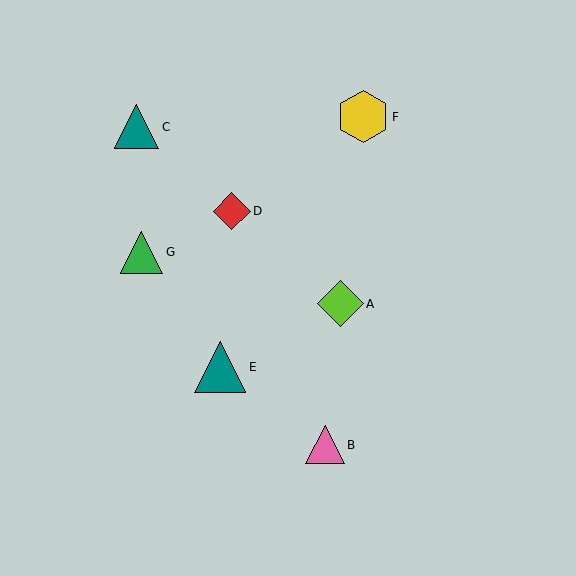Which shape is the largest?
The yellow hexagon (labeled F) is the largest.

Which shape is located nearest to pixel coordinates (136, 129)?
The teal triangle (labeled C) at (137, 127) is nearest to that location.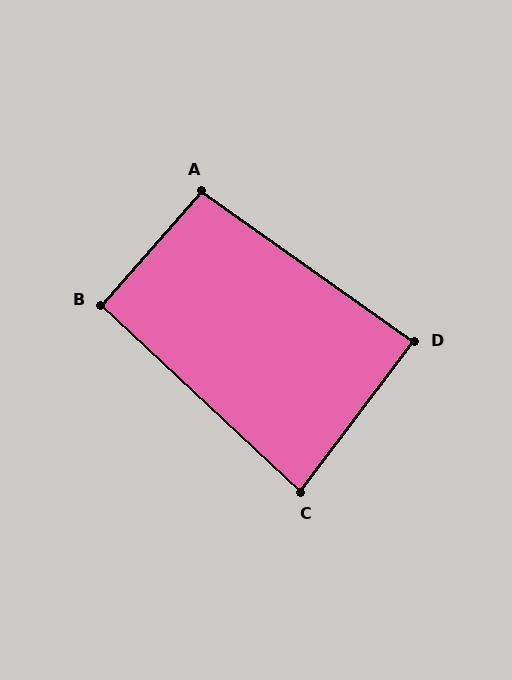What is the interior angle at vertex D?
Approximately 88 degrees (approximately right).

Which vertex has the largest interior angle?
A, at approximately 96 degrees.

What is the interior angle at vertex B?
Approximately 92 degrees (approximately right).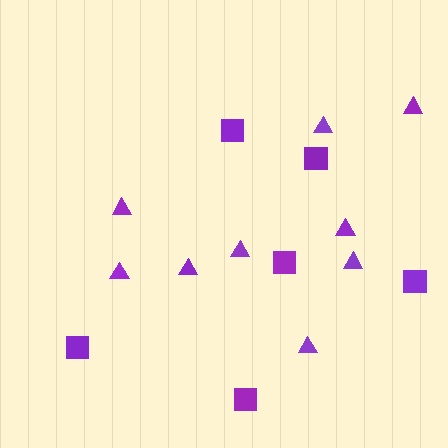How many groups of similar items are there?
There are 2 groups: one group of squares (6) and one group of triangles (9).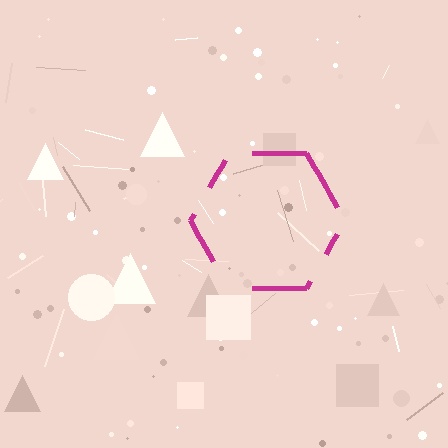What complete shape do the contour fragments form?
The contour fragments form a hexagon.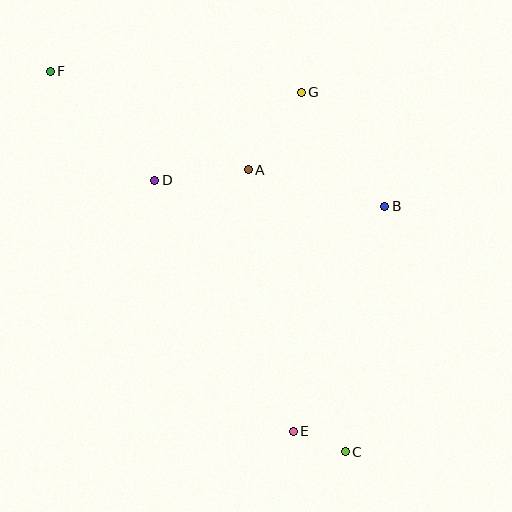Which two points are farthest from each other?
Points C and F are farthest from each other.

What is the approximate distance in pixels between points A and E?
The distance between A and E is approximately 265 pixels.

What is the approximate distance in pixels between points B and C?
The distance between B and C is approximately 249 pixels.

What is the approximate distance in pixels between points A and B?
The distance between A and B is approximately 142 pixels.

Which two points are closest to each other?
Points C and E are closest to each other.